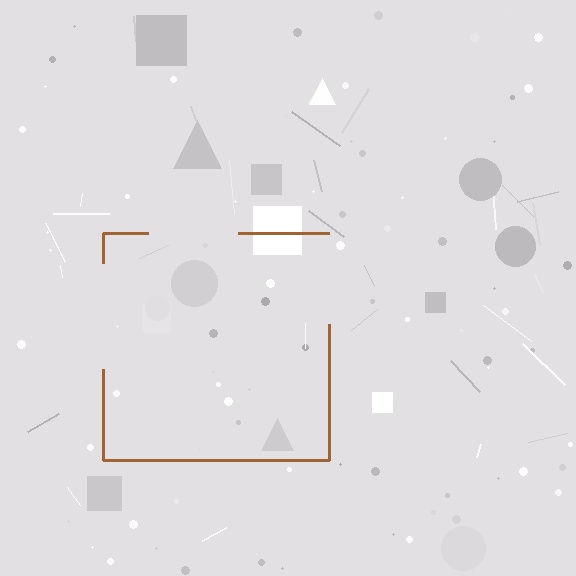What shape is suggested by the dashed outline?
The dashed outline suggests a square.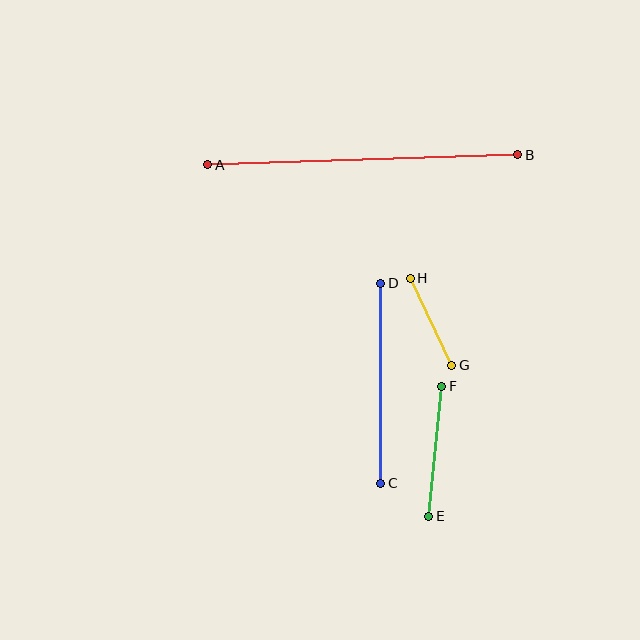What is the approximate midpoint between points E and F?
The midpoint is at approximately (435, 451) pixels.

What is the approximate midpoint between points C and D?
The midpoint is at approximately (381, 383) pixels.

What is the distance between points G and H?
The distance is approximately 96 pixels.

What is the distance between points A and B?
The distance is approximately 310 pixels.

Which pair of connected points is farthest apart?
Points A and B are farthest apart.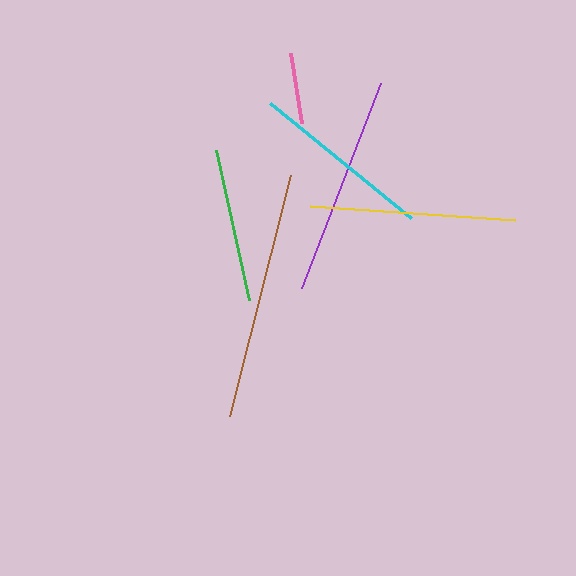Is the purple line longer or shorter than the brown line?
The brown line is longer than the purple line.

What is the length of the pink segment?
The pink segment is approximately 71 pixels long.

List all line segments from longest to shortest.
From longest to shortest: brown, purple, yellow, cyan, green, pink.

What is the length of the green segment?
The green segment is approximately 154 pixels long.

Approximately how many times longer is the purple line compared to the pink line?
The purple line is approximately 3.1 times the length of the pink line.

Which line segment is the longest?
The brown line is the longest at approximately 249 pixels.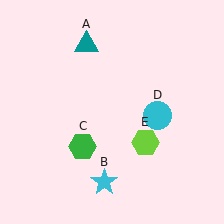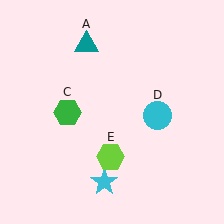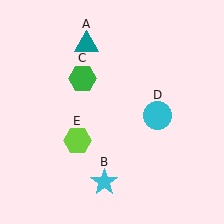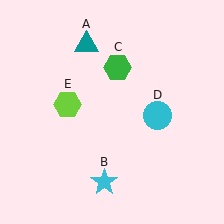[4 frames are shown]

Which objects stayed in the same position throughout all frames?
Teal triangle (object A) and cyan star (object B) and cyan circle (object D) remained stationary.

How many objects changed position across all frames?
2 objects changed position: green hexagon (object C), lime hexagon (object E).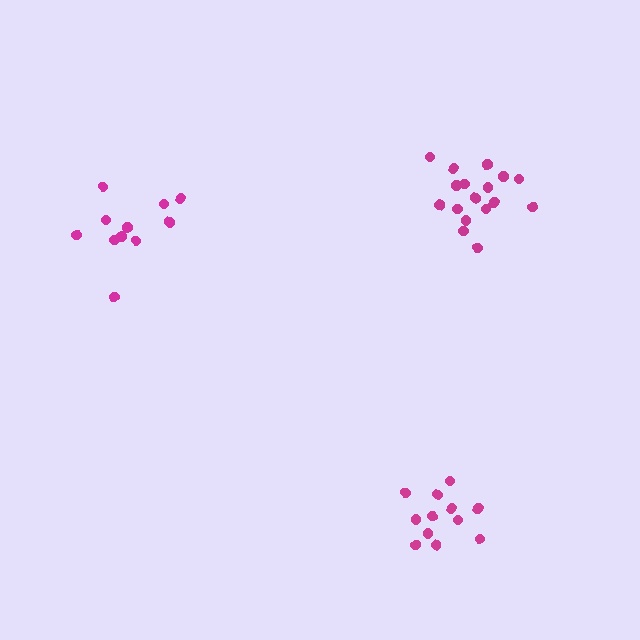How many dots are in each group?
Group 1: 12 dots, Group 2: 11 dots, Group 3: 17 dots (40 total).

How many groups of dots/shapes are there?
There are 3 groups.